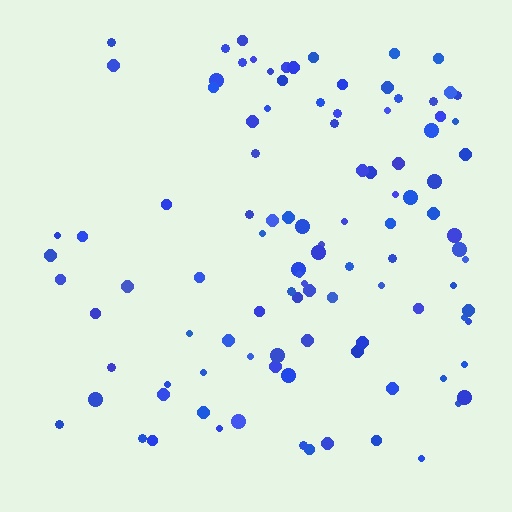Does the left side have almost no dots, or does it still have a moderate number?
Still a moderate number, just noticeably fewer than the right.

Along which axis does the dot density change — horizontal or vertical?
Horizontal.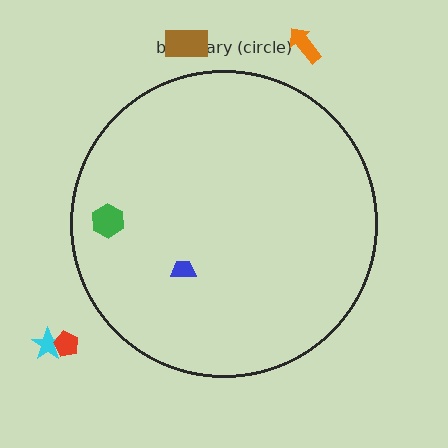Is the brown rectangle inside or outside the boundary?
Outside.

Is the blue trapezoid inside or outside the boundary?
Inside.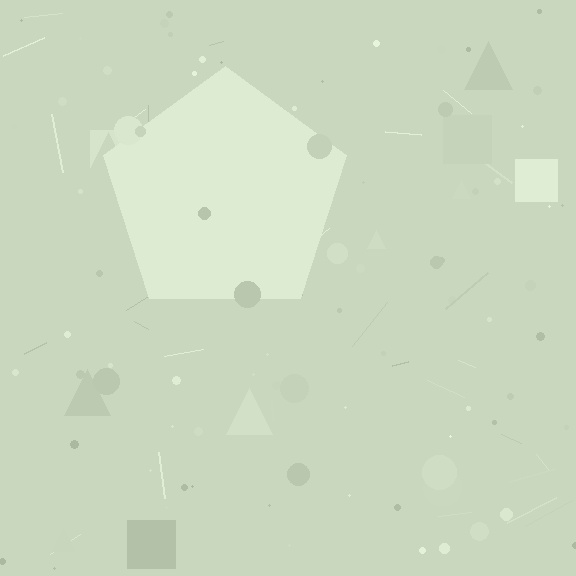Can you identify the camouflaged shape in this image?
The camouflaged shape is a pentagon.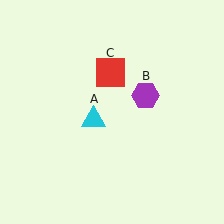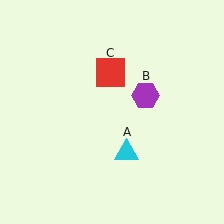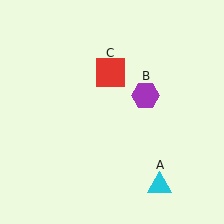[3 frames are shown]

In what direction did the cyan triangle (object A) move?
The cyan triangle (object A) moved down and to the right.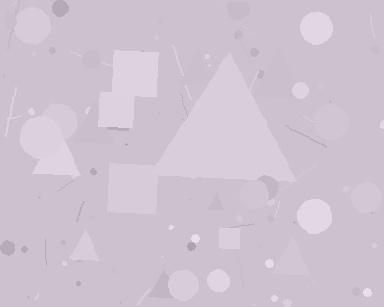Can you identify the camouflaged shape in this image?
The camouflaged shape is a triangle.